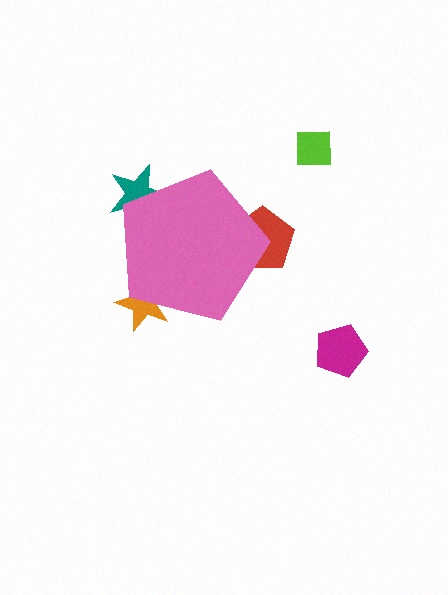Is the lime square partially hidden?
No, the lime square is fully visible.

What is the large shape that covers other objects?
A pink pentagon.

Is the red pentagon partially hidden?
Yes, the red pentagon is partially hidden behind the pink pentagon.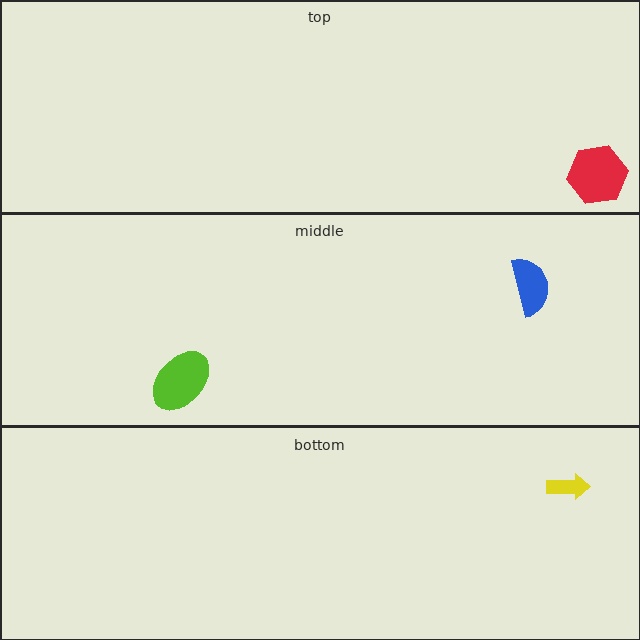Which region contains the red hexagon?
The top region.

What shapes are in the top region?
The red hexagon.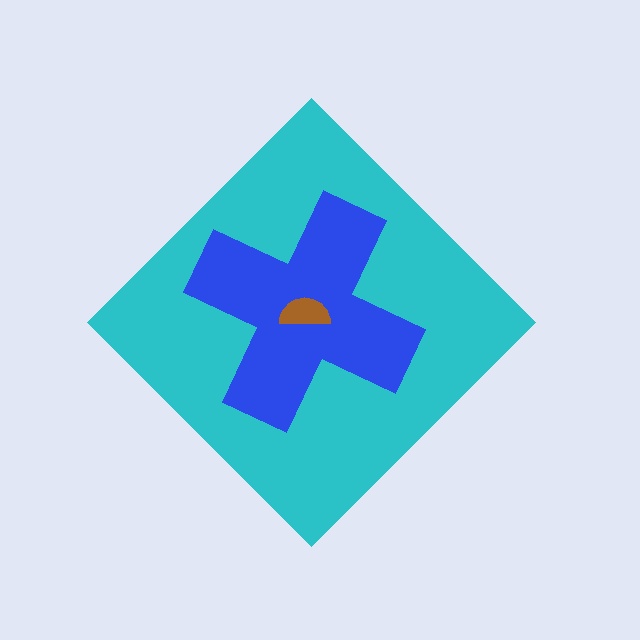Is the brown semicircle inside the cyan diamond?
Yes.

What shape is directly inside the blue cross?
The brown semicircle.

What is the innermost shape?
The brown semicircle.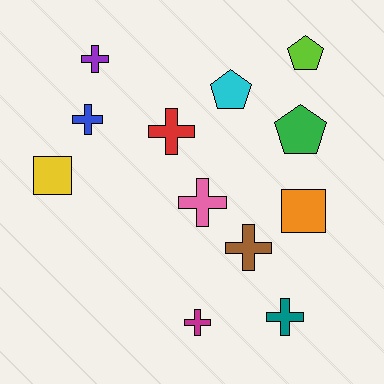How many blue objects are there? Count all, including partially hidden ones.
There is 1 blue object.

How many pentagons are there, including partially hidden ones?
There are 3 pentagons.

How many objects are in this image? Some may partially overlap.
There are 12 objects.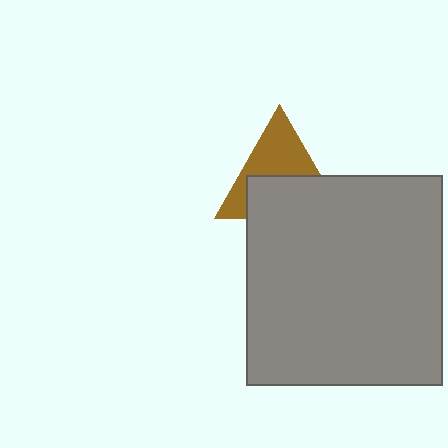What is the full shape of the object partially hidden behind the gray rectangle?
The partially hidden object is a brown triangle.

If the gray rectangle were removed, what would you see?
You would see the complete brown triangle.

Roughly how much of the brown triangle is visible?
About half of it is visible (roughly 50%).